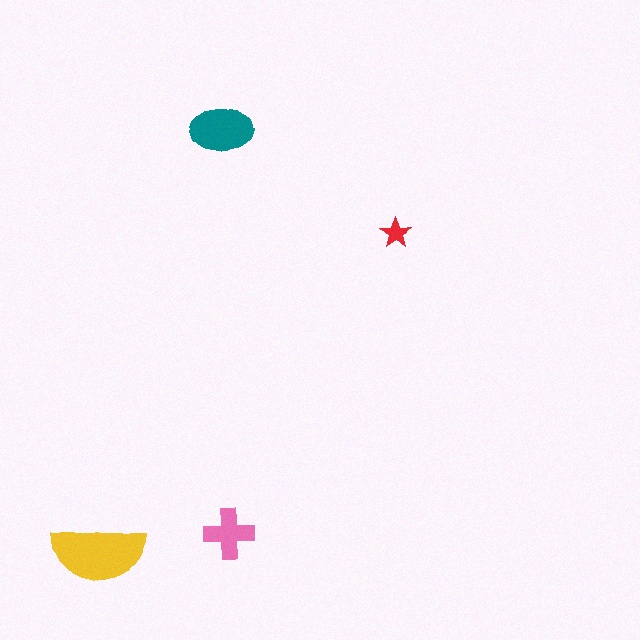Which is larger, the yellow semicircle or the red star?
The yellow semicircle.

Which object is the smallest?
The red star.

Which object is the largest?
The yellow semicircle.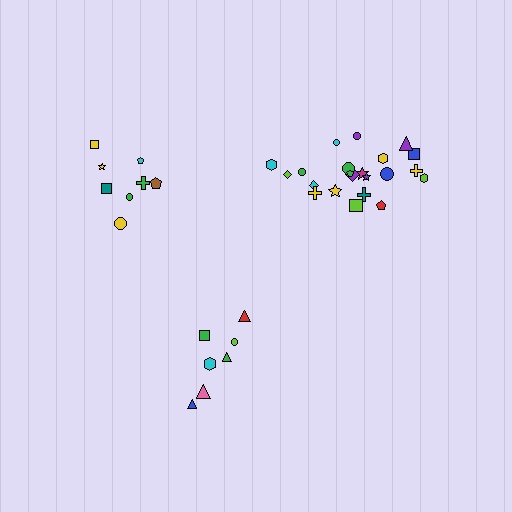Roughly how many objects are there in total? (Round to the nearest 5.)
Roughly 40 objects in total.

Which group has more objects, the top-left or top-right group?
The top-right group.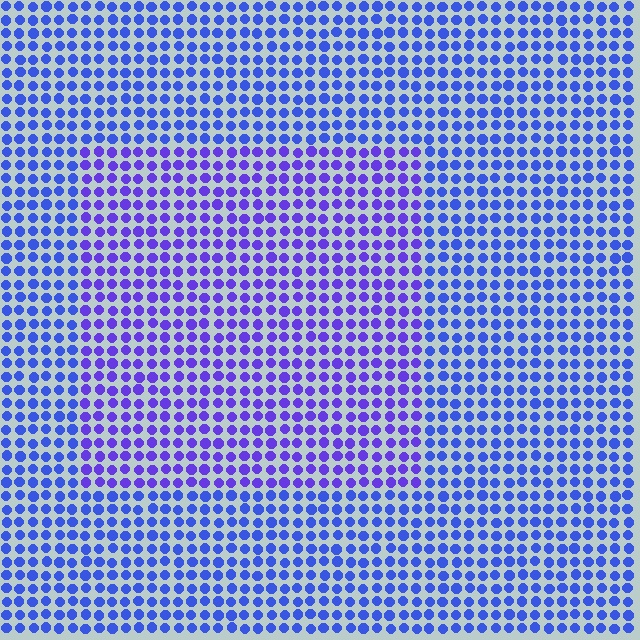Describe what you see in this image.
The image is filled with small blue elements in a uniform arrangement. A rectangle-shaped region is visible where the elements are tinted to a slightly different hue, forming a subtle color boundary.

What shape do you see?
I see a rectangle.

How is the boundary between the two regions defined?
The boundary is defined purely by a slight shift in hue (about 26 degrees). Spacing, size, and orientation are identical on both sides.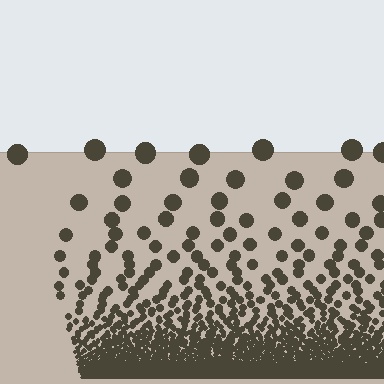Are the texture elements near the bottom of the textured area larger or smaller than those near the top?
Smaller. The gradient is inverted — elements near the bottom are smaller and denser.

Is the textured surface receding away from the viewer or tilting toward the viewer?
The surface appears to tilt toward the viewer. Texture elements get larger and sparser toward the top.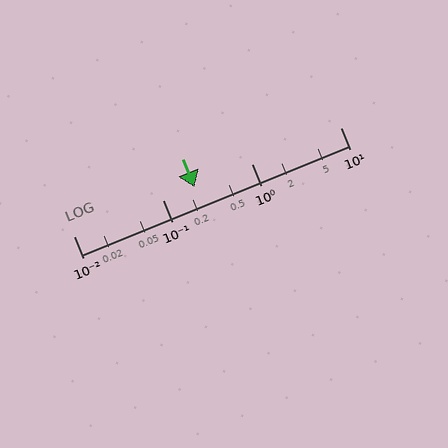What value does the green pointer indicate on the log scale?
The pointer indicates approximately 0.23.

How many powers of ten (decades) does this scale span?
The scale spans 3 decades, from 0.01 to 10.